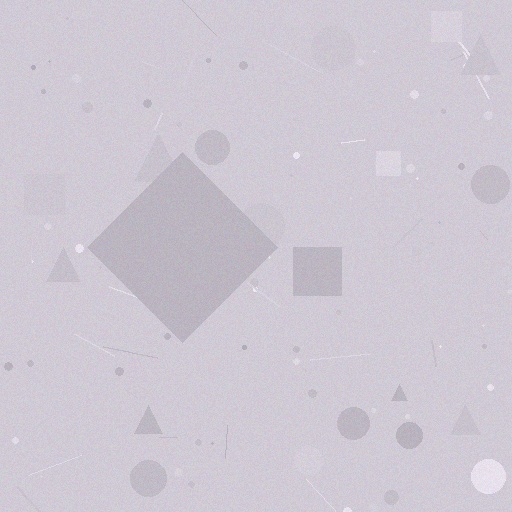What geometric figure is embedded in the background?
A diamond is embedded in the background.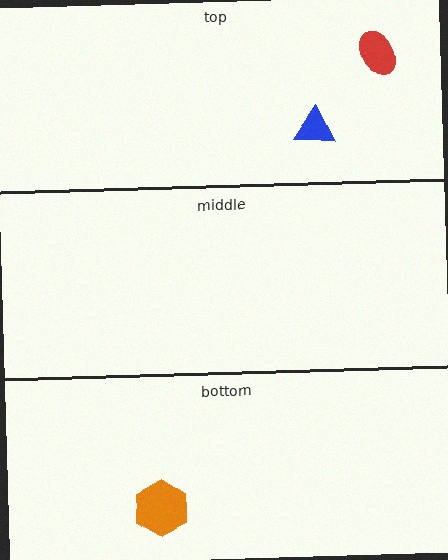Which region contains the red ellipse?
The top region.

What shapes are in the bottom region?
The orange hexagon.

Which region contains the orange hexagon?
The bottom region.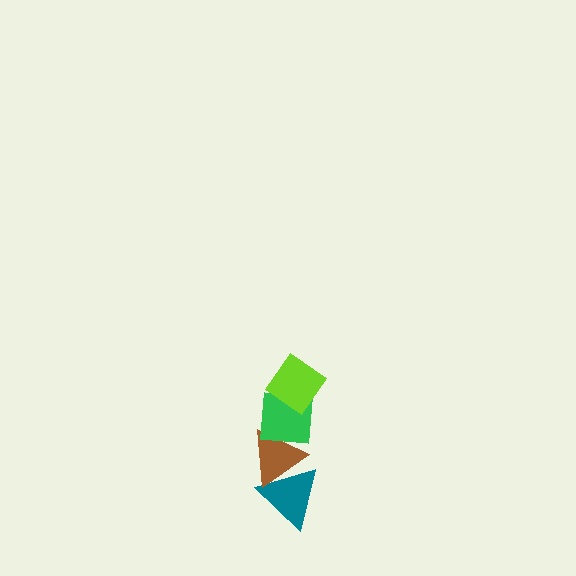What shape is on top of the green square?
The lime diamond is on top of the green square.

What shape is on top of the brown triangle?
The green square is on top of the brown triangle.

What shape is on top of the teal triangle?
The brown triangle is on top of the teal triangle.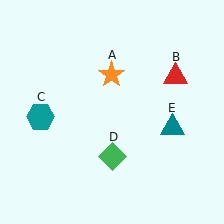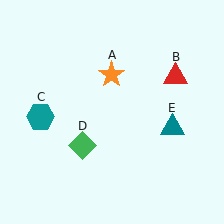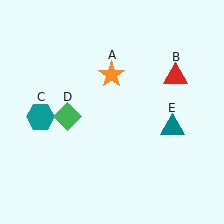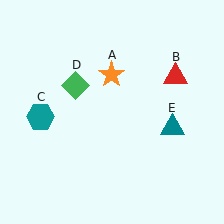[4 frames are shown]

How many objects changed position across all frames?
1 object changed position: green diamond (object D).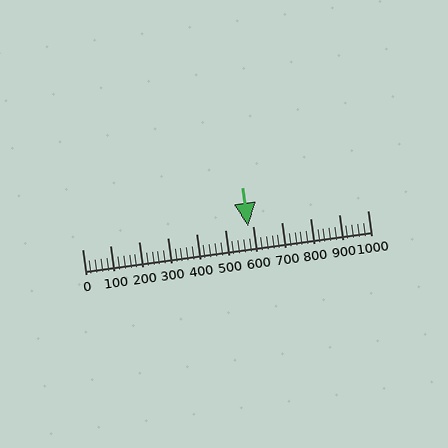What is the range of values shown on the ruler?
The ruler shows values from 0 to 1000.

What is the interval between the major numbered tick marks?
The major tick marks are spaced 100 units apart.